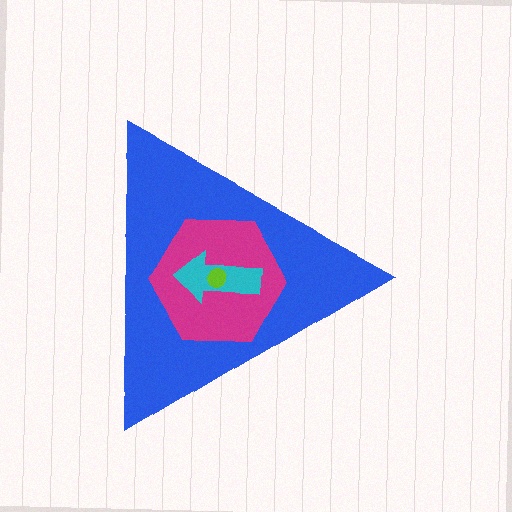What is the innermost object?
The lime circle.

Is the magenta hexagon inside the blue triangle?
Yes.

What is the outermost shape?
The blue triangle.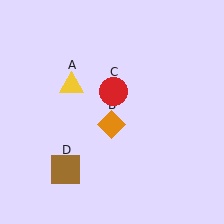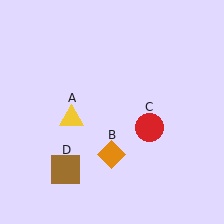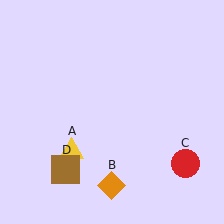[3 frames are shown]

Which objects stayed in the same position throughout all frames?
Brown square (object D) remained stationary.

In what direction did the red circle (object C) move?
The red circle (object C) moved down and to the right.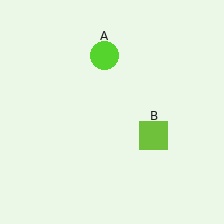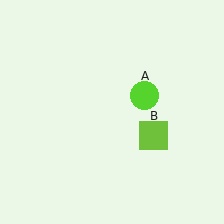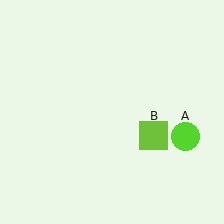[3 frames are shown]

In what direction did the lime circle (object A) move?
The lime circle (object A) moved down and to the right.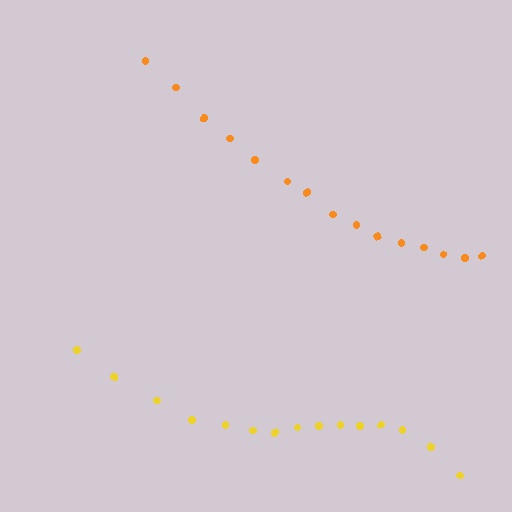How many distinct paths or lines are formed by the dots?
There are 2 distinct paths.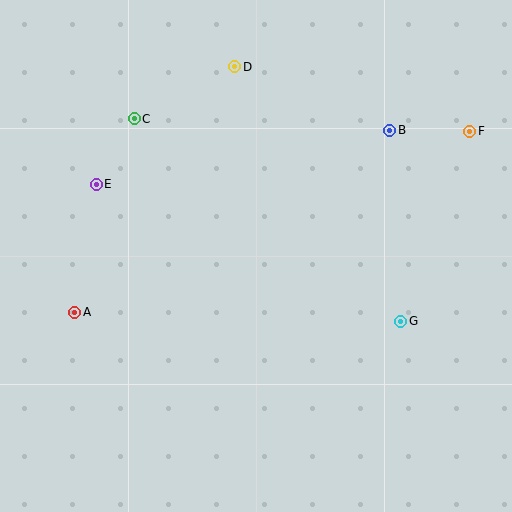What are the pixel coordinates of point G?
Point G is at (401, 321).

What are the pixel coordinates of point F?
Point F is at (470, 131).